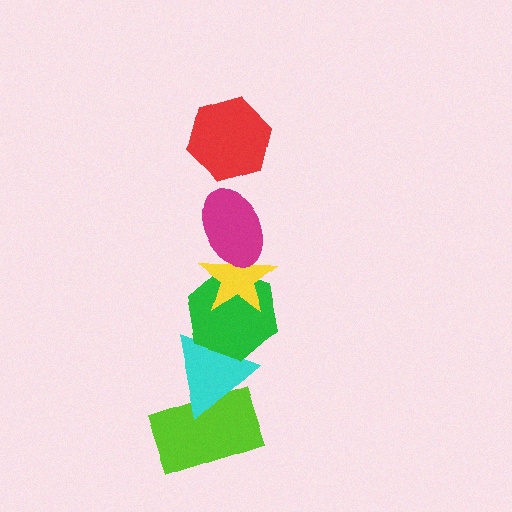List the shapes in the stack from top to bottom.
From top to bottom: the red hexagon, the magenta ellipse, the yellow star, the green hexagon, the cyan triangle, the lime rectangle.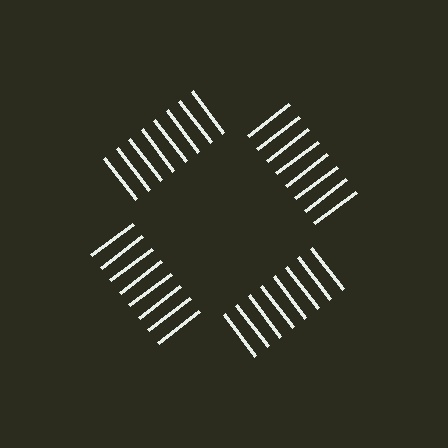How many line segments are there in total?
32 — 8 along each of the 4 edges.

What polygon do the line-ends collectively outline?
An illusory square — the line segments terminate on its edges but no continuous stroke is drawn.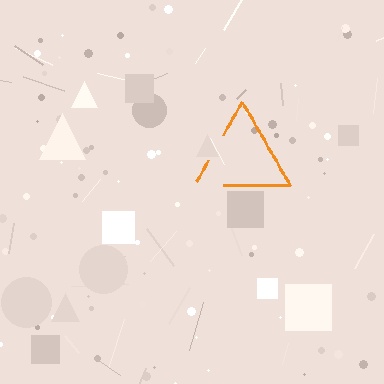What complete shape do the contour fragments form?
The contour fragments form a triangle.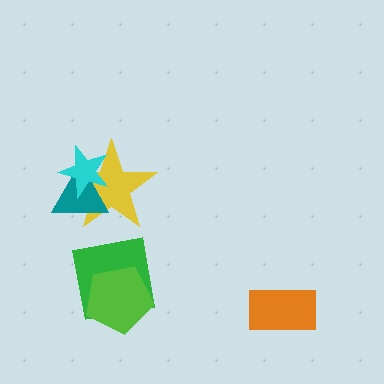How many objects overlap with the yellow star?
2 objects overlap with the yellow star.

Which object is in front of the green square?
The lime pentagon is in front of the green square.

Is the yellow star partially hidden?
Yes, it is partially covered by another shape.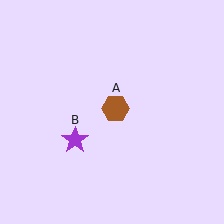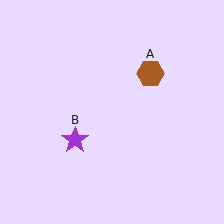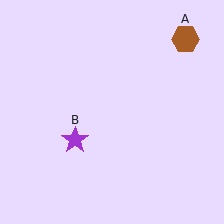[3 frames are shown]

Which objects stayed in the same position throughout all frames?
Purple star (object B) remained stationary.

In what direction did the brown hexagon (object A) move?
The brown hexagon (object A) moved up and to the right.